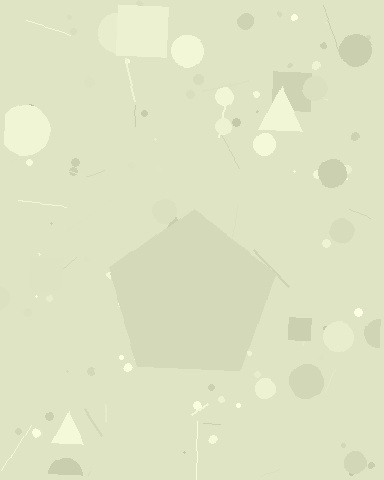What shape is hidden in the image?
A pentagon is hidden in the image.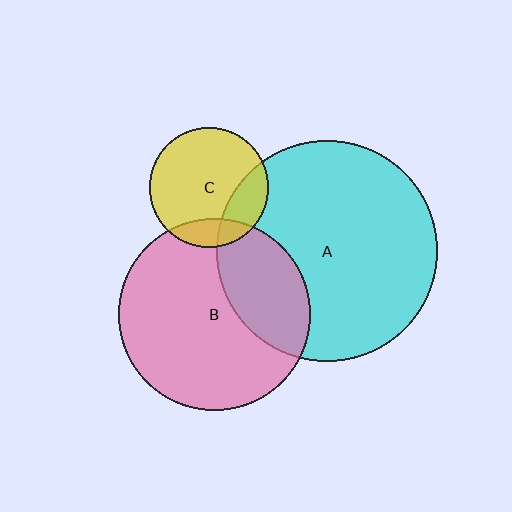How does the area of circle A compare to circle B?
Approximately 1.3 times.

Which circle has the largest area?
Circle A (cyan).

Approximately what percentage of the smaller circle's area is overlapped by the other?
Approximately 30%.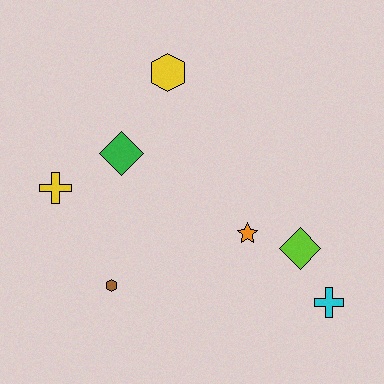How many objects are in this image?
There are 7 objects.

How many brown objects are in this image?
There is 1 brown object.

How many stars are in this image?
There is 1 star.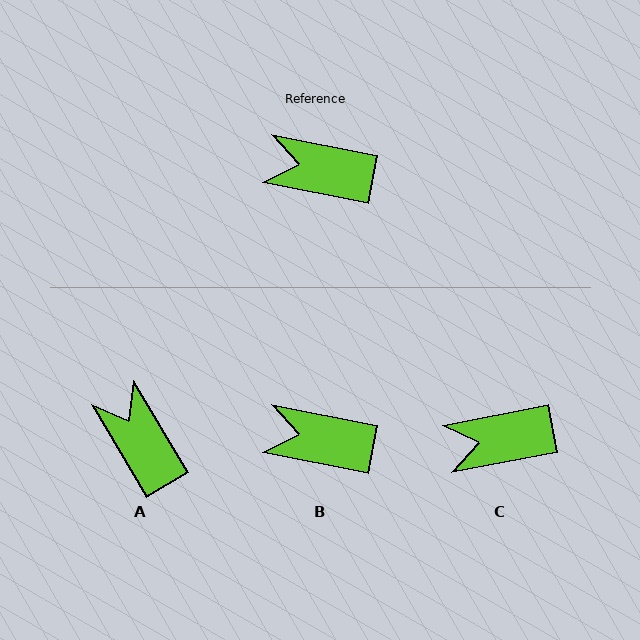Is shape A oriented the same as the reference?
No, it is off by about 48 degrees.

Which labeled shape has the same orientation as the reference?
B.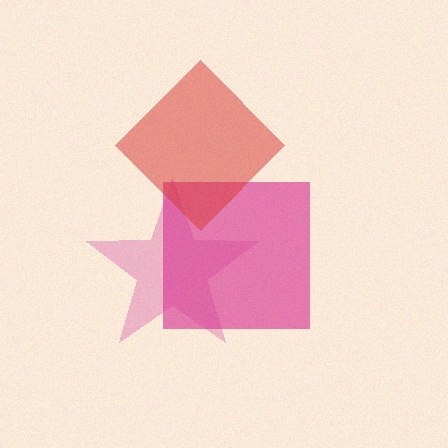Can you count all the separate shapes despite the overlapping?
Yes, there are 3 separate shapes.